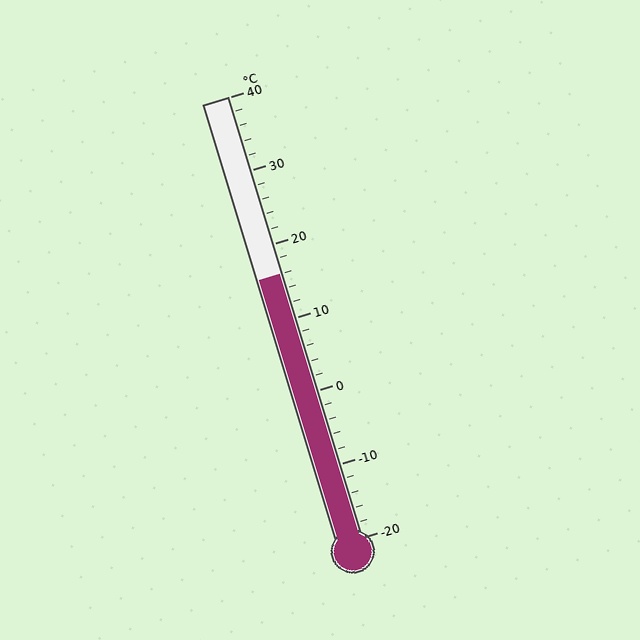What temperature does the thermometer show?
The thermometer shows approximately 16°C.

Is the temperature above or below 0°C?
The temperature is above 0°C.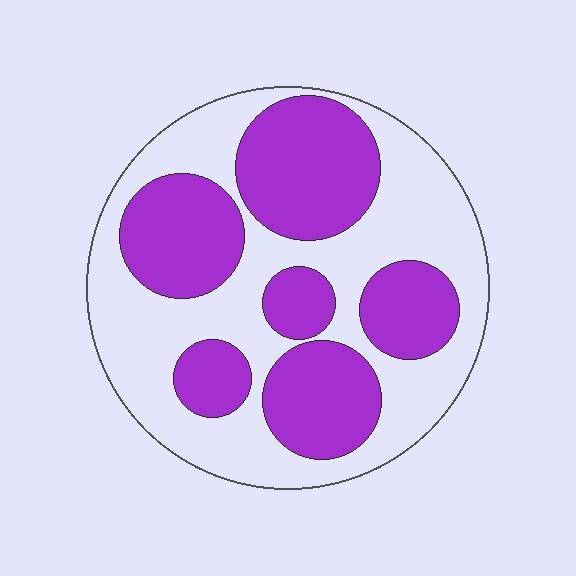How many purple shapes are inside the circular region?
6.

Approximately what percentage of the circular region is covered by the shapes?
Approximately 45%.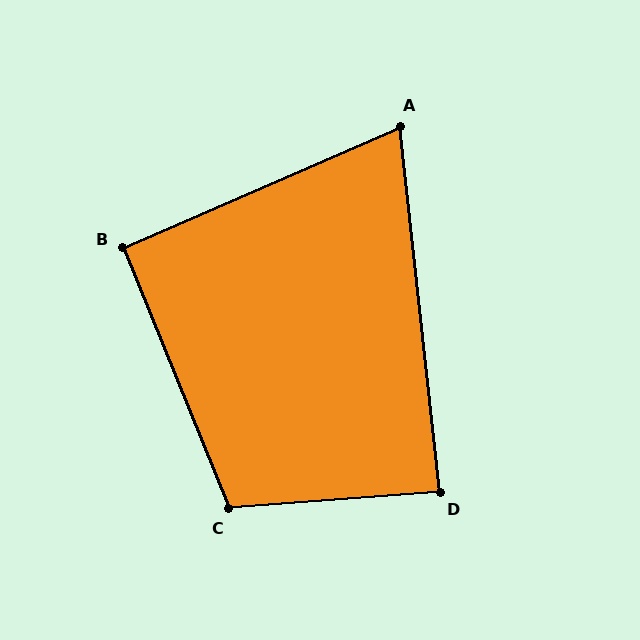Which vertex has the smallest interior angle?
A, at approximately 73 degrees.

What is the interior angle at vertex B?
Approximately 92 degrees (approximately right).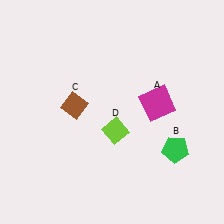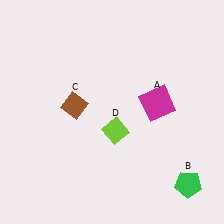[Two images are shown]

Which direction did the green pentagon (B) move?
The green pentagon (B) moved down.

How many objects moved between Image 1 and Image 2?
1 object moved between the two images.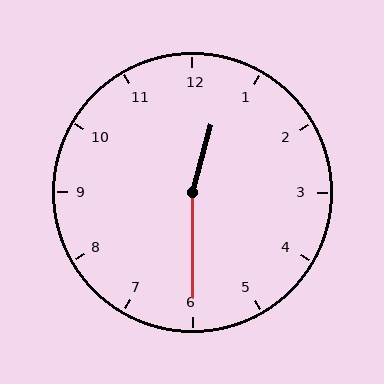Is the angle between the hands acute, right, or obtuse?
It is obtuse.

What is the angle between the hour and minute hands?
Approximately 165 degrees.